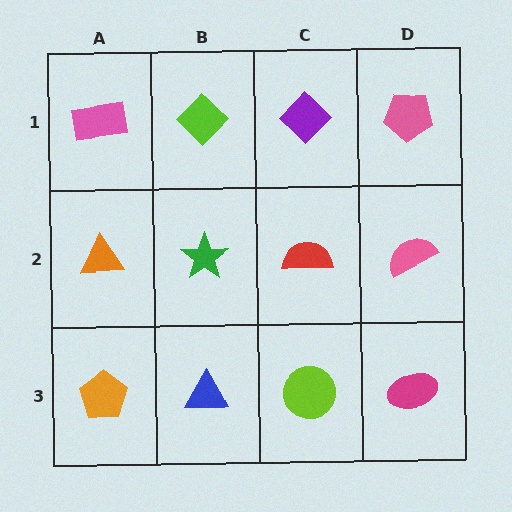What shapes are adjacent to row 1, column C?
A red semicircle (row 2, column C), a lime diamond (row 1, column B), a pink pentagon (row 1, column D).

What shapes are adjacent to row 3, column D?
A pink semicircle (row 2, column D), a lime circle (row 3, column C).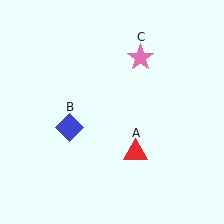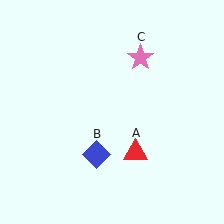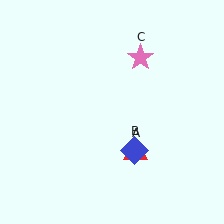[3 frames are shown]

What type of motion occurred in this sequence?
The blue diamond (object B) rotated counterclockwise around the center of the scene.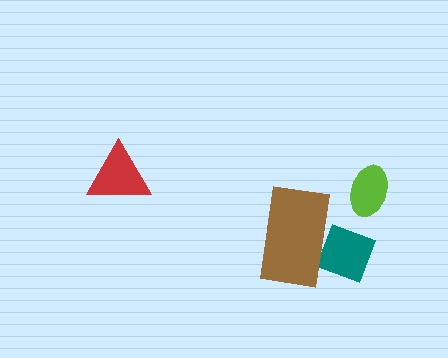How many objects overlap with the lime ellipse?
0 objects overlap with the lime ellipse.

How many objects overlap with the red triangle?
0 objects overlap with the red triangle.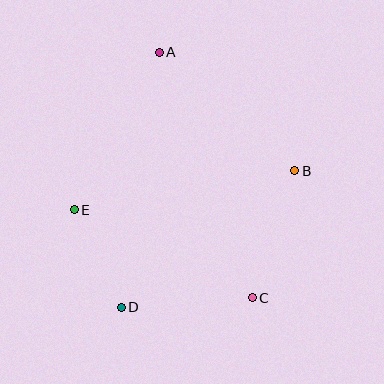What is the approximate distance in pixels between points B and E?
The distance between B and E is approximately 224 pixels.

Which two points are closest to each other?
Points D and E are closest to each other.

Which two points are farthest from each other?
Points A and C are farthest from each other.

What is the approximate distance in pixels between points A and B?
The distance between A and B is approximately 180 pixels.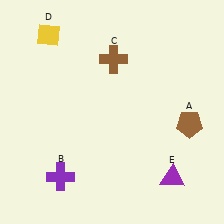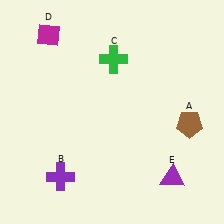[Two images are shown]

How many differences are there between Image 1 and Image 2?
There are 2 differences between the two images.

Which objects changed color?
C changed from brown to green. D changed from yellow to magenta.